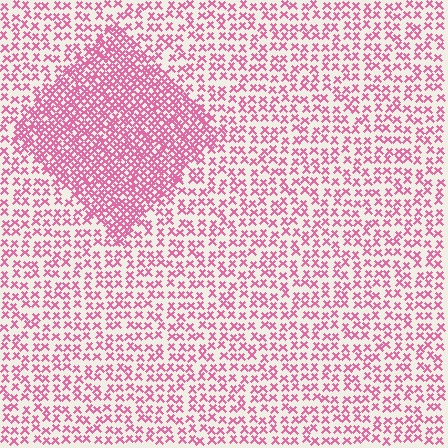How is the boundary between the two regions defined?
The boundary is defined by a change in element density (approximately 2.2x ratio). All elements are the same color, size, and shape.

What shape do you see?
I see a diamond.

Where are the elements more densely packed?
The elements are more densely packed inside the diamond boundary.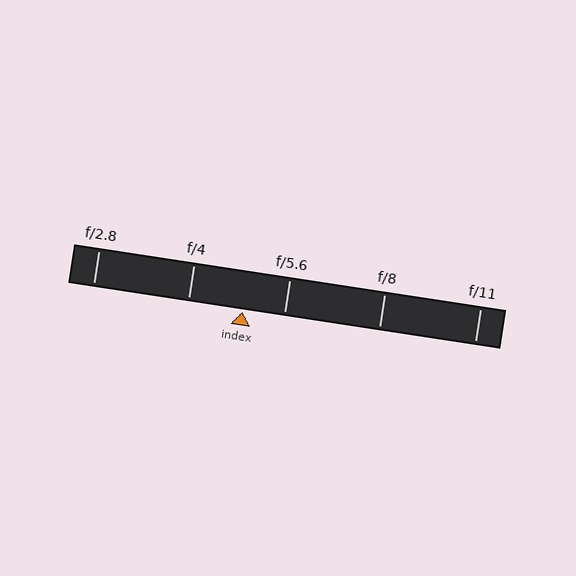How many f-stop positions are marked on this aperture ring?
There are 5 f-stop positions marked.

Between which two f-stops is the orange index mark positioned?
The index mark is between f/4 and f/5.6.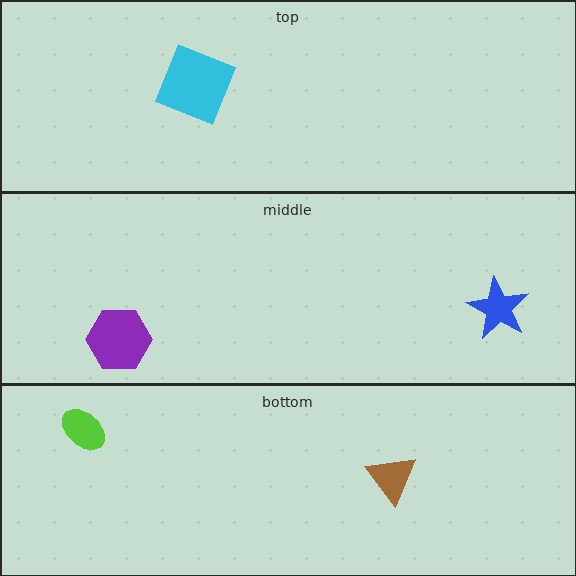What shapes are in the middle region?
The purple hexagon, the blue star.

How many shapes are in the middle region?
2.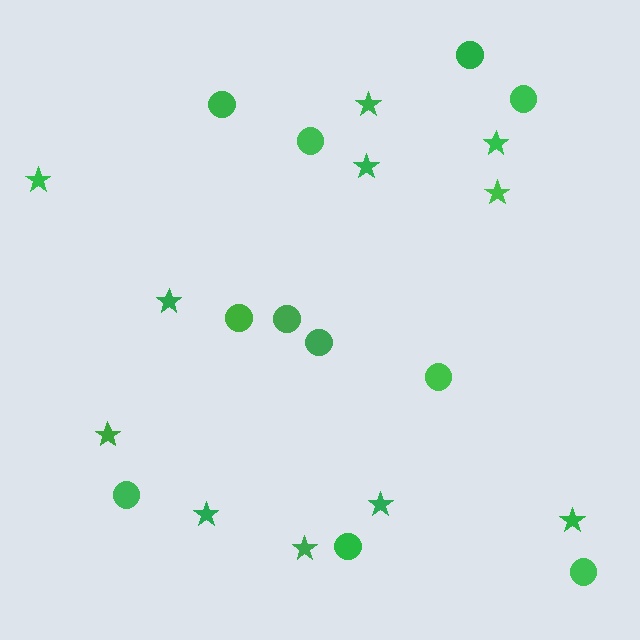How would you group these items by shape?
There are 2 groups: one group of stars (11) and one group of circles (11).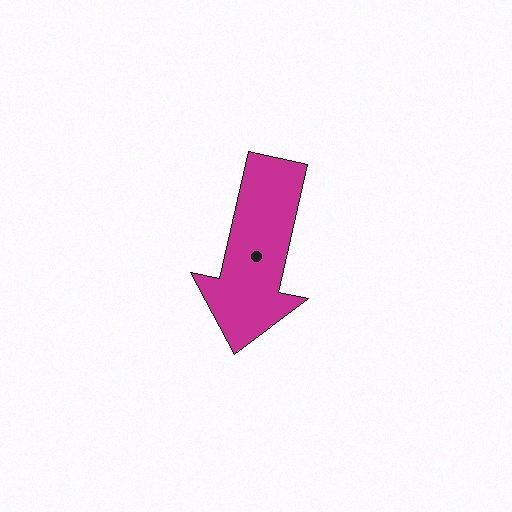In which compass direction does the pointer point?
South.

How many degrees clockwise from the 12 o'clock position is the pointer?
Approximately 193 degrees.